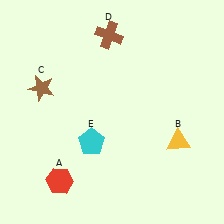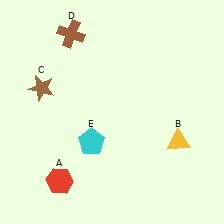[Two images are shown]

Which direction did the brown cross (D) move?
The brown cross (D) moved left.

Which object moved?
The brown cross (D) moved left.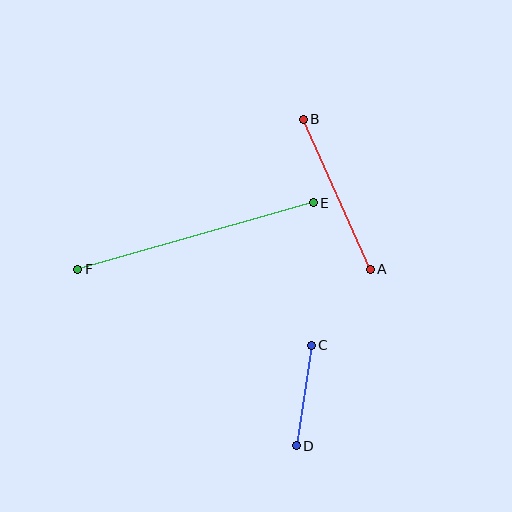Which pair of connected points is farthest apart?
Points E and F are farthest apart.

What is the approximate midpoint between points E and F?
The midpoint is at approximately (195, 236) pixels.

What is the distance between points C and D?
The distance is approximately 102 pixels.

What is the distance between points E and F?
The distance is approximately 244 pixels.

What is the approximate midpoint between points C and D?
The midpoint is at approximately (304, 396) pixels.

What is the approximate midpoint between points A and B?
The midpoint is at approximately (337, 194) pixels.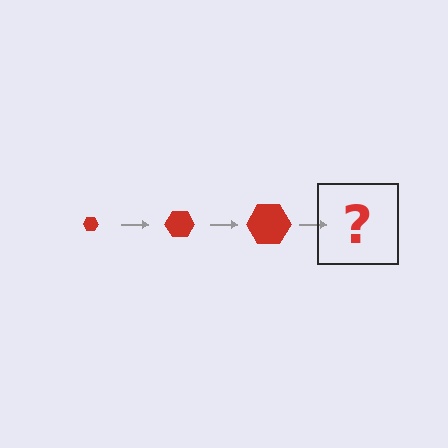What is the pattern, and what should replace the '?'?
The pattern is that the hexagon gets progressively larger each step. The '?' should be a red hexagon, larger than the previous one.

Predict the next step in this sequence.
The next step is a red hexagon, larger than the previous one.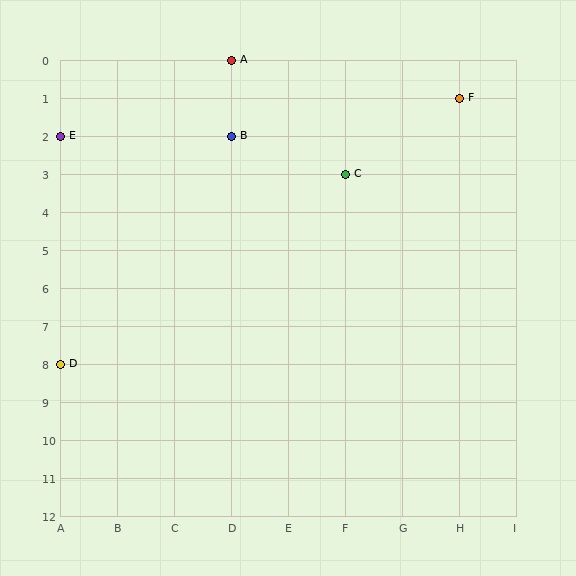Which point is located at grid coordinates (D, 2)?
Point B is at (D, 2).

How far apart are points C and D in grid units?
Points C and D are 5 columns and 5 rows apart (about 7.1 grid units diagonally).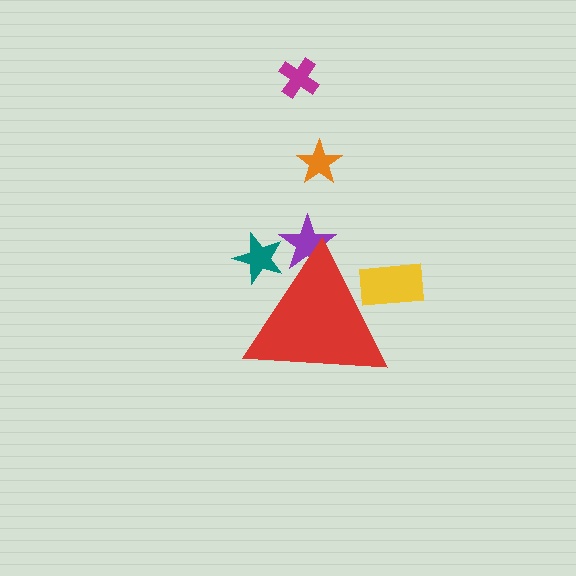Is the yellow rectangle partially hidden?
Yes, the yellow rectangle is partially hidden behind the red triangle.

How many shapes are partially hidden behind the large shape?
3 shapes are partially hidden.